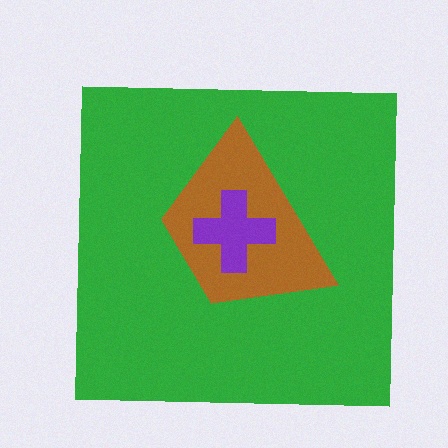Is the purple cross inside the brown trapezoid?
Yes.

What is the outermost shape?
The green square.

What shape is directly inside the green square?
The brown trapezoid.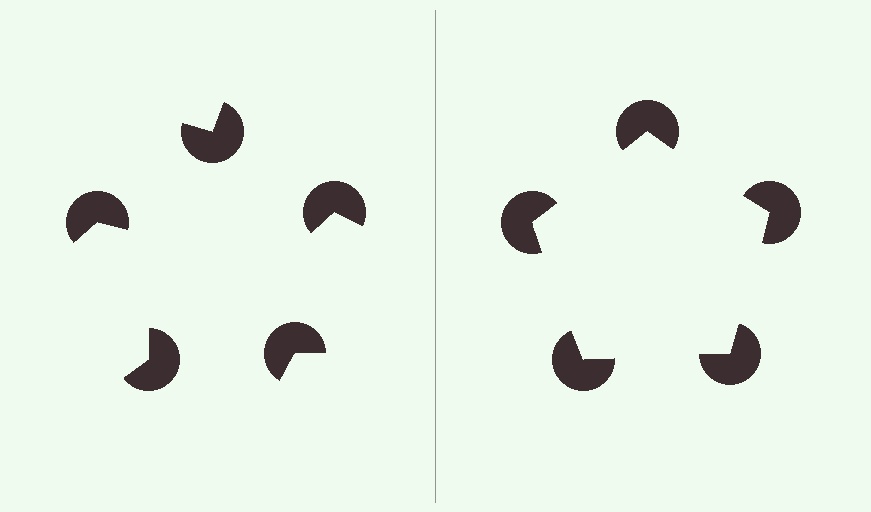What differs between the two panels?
The pac-man discs are positioned identically on both sides; only the wedge orientations differ. On the right they align to a pentagon; on the left they are misaligned.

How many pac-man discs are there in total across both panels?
10 — 5 on each side.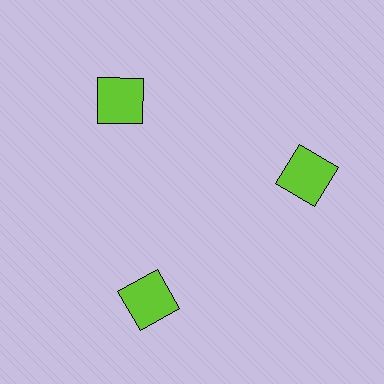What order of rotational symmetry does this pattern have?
This pattern has 3-fold rotational symmetry.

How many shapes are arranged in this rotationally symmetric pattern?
There are 3 shapes, arranged in 3 groups of 1.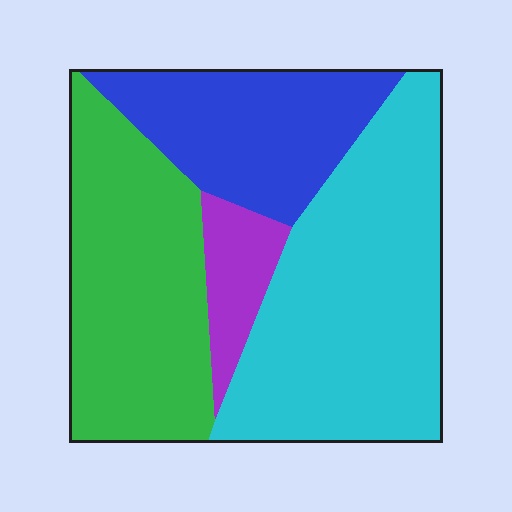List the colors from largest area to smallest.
From largest to smallest: cyan, green, blue, purple.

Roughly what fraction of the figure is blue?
Blue covers 21% of the figure.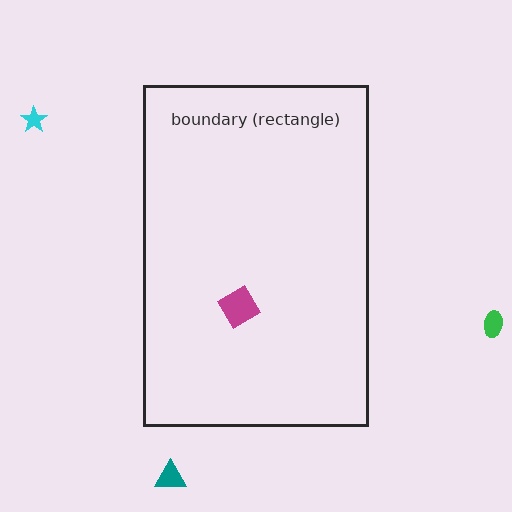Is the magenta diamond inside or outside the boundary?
Inside.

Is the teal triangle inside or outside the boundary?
Outside.